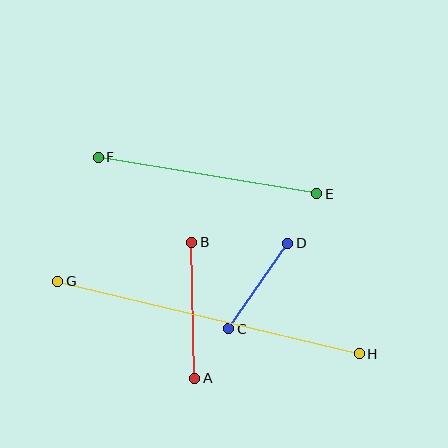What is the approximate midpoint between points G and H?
The midpoint is at approximately (208, 318) pixels.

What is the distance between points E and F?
The distance is approximately 222 pixels.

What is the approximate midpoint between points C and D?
The midpoint is at approximately (258, 286) pixels.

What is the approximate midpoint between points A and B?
The midpoint is at approximately (193, 310) pixels.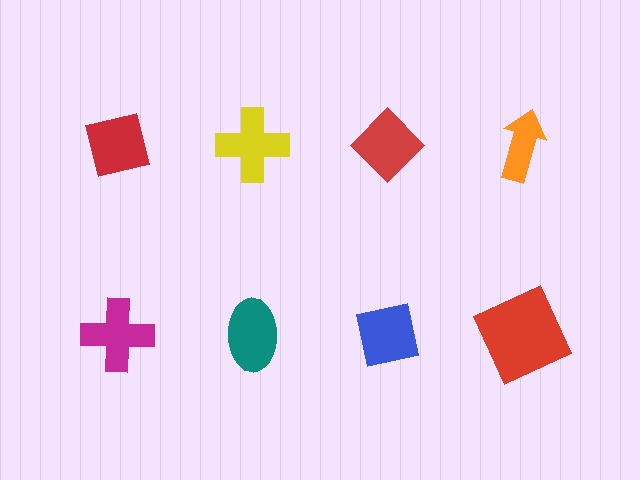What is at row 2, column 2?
A teal ellipse.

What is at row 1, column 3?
A red diamond.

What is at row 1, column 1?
A red square.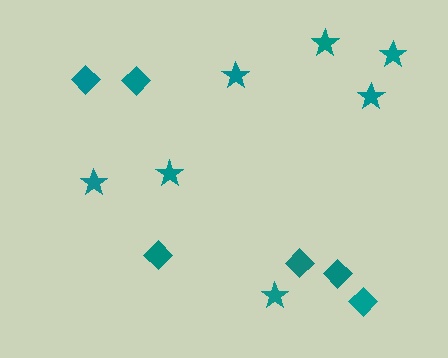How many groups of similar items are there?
There are 2 groups: one group of stars (7) and one group of diamonds (6).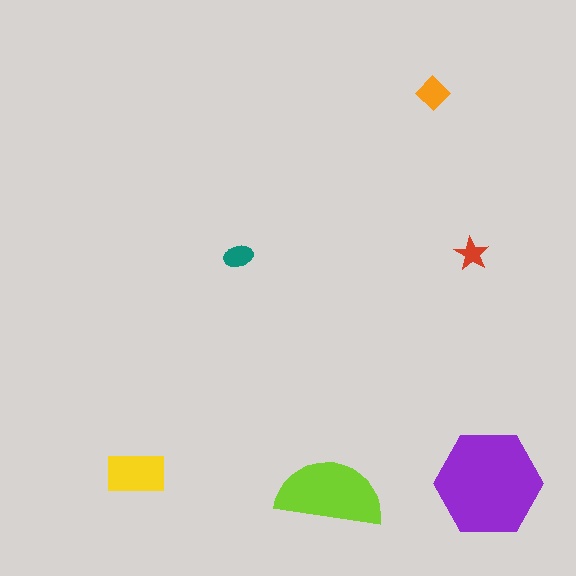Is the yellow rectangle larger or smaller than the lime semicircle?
Smaller.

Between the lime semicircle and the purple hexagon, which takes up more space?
The purple hexagon.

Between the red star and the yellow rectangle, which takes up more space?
The yellow rectangle.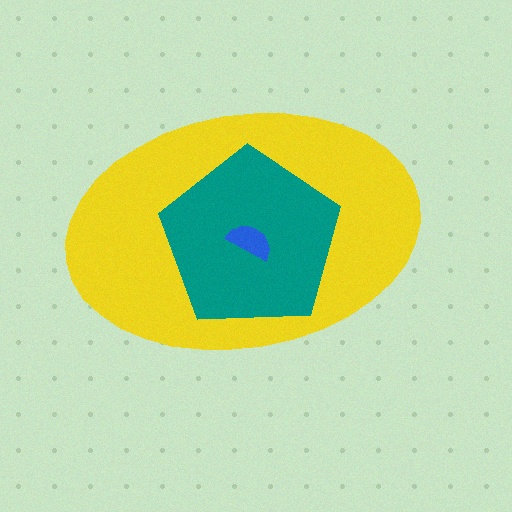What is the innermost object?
The blue semicircle.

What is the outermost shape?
The yellow ellipse.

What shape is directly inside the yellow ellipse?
The teal pentagon.